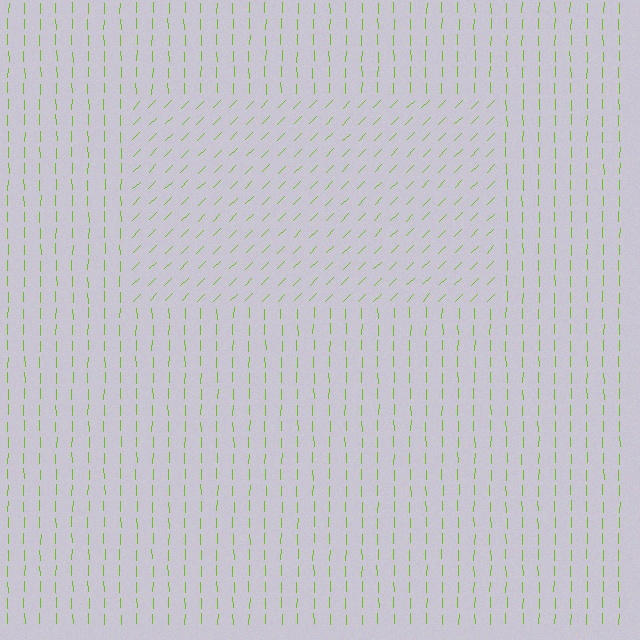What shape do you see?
I see a rectangle.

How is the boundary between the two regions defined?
The boundary is defined purely by a change in line orientation (approximately 45 degrees difference). All lines are the same color and thickness.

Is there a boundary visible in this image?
Yes, there is a texture boundary formed by a change in line orientation.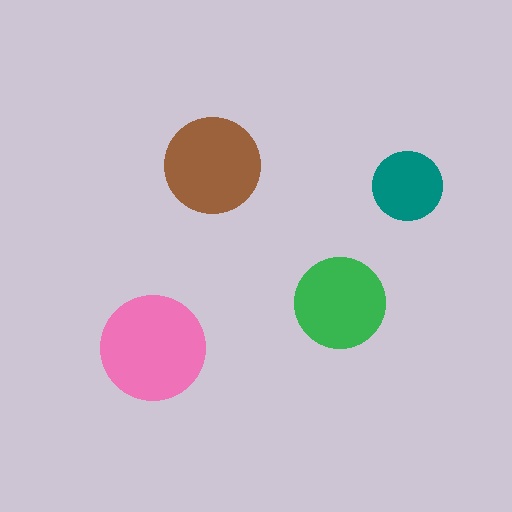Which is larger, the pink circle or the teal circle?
The pink one.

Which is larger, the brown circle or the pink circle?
The pink one.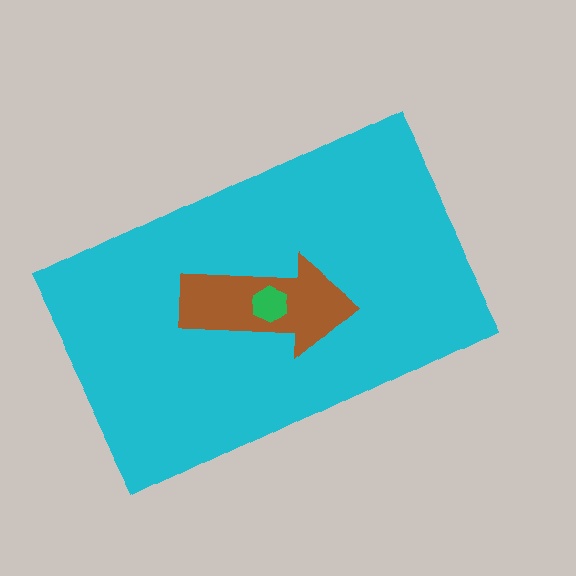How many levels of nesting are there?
3.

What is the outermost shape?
The cyan rectangle.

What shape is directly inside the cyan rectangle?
The brown arrow.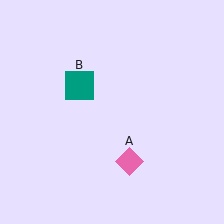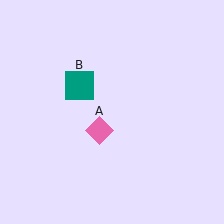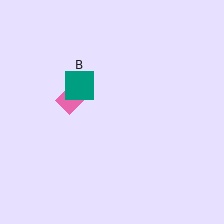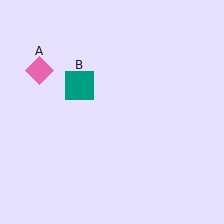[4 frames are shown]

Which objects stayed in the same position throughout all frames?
Teal square (object B) remained stationary.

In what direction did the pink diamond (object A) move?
The pink diamond (object A) moved up and to the left.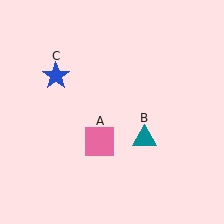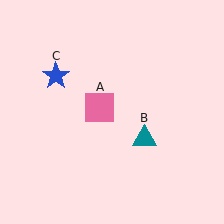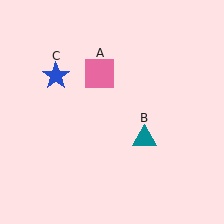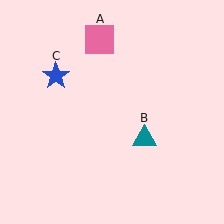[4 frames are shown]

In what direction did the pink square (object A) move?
The pink square (object A) moved up.